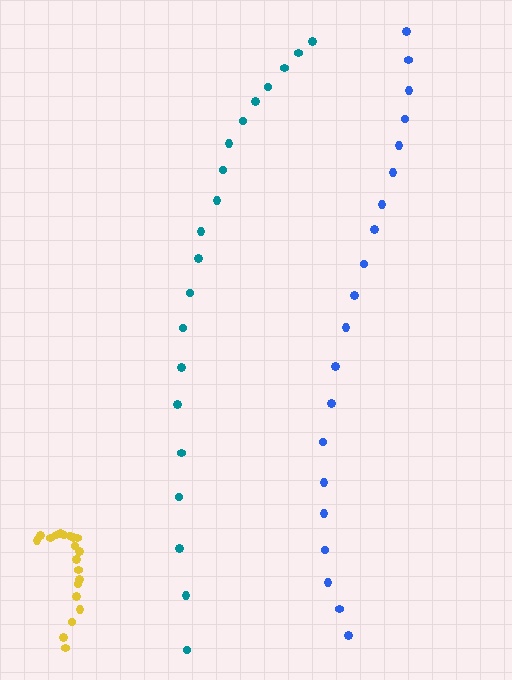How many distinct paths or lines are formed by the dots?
There are 3 distinct paths.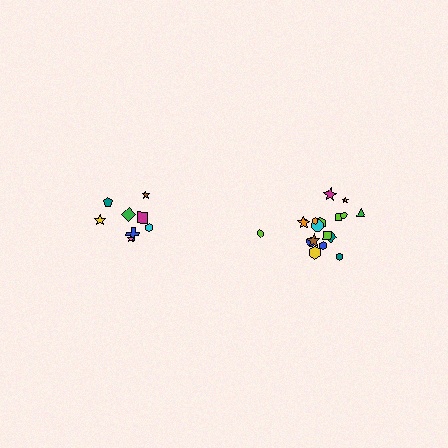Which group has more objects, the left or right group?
The right group.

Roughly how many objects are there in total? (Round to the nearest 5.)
Roughly 25 objects in total.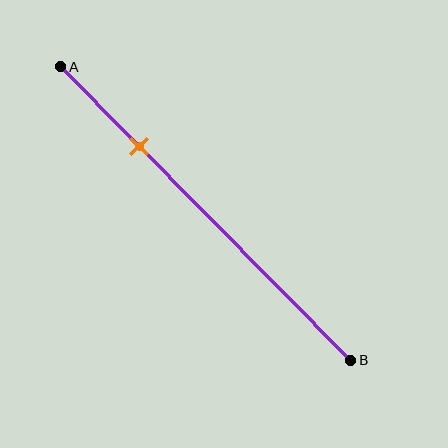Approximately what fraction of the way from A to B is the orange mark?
The orange mark is approximately 25% of the way from A to B.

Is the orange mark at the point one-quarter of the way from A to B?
Yes, the mark is approximately at the one-quarter point.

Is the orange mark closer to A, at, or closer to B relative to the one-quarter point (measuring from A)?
The orange mark is approximately at the one-quarter point of segment AB.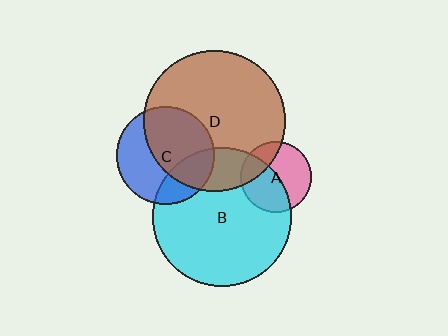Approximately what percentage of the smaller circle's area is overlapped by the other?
Approximately 20%.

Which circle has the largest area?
Circle D (brown).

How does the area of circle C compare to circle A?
Approximately 1.9 times.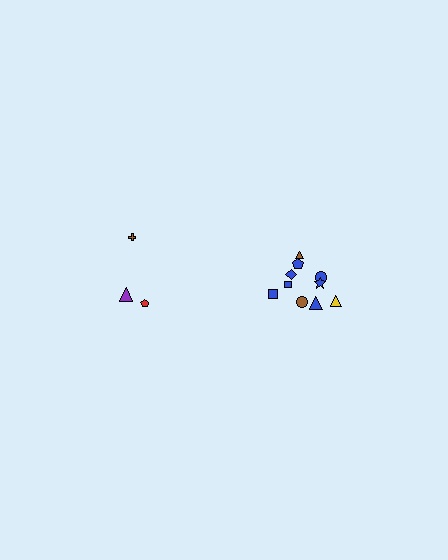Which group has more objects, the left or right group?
The right group.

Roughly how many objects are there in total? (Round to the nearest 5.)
Roughly 15 objects in total.